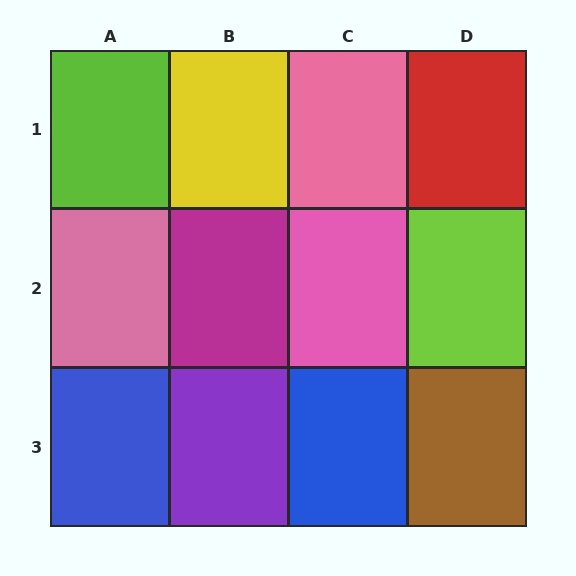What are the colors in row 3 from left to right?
Blue, purple, blue, brown.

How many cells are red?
1 cell is red.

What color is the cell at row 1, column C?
Pink.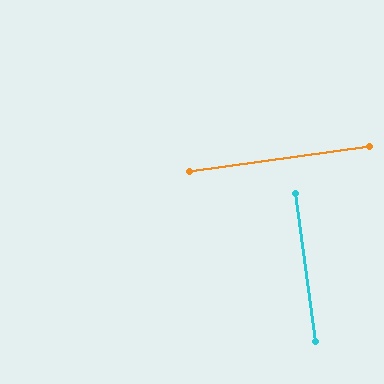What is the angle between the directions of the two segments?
Approximately 89 degrees.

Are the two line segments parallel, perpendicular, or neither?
Perpendicular — they meet at approximately 89°.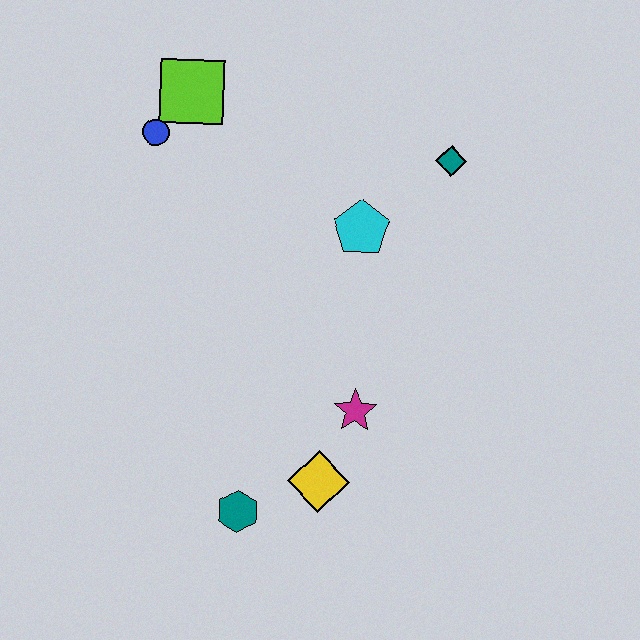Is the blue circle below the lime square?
Yes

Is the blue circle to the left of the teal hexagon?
Yes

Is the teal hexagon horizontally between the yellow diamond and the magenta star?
No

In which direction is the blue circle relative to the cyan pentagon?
The blue circle is to the left of the cyan pentagon.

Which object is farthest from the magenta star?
The lime square is farthest from the magenta star.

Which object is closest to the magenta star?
The yellow diamond is closest to the magenta star.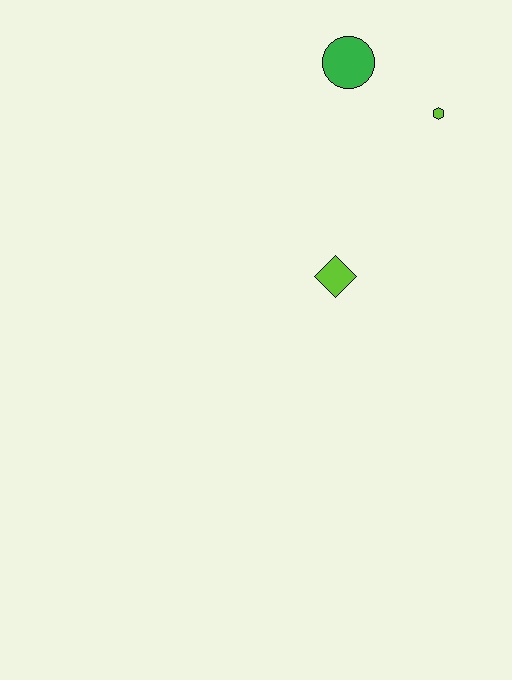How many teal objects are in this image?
There are no teal objects.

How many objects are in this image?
There are 3 objects.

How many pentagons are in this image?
There are no pentagons.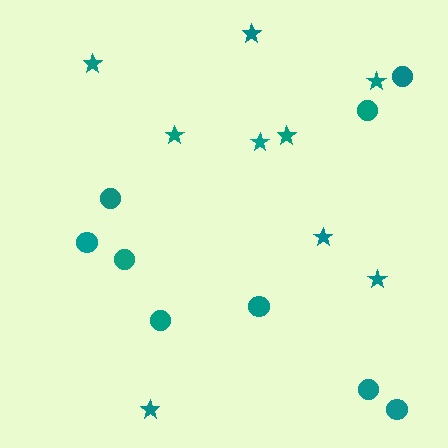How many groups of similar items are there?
There are 2 groups: one group of circles (9) and one group of stars (9).